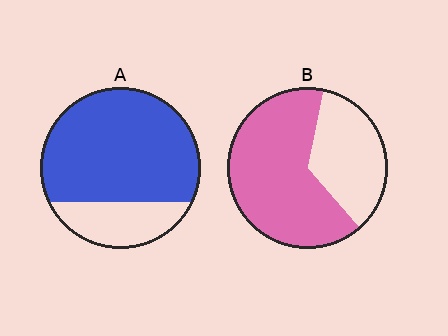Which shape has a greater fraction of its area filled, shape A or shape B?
Shape A.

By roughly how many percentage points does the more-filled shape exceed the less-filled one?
By roughly 10 percentage points (A over B).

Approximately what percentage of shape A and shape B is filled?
A is approximately 75% and B is approximately 65%.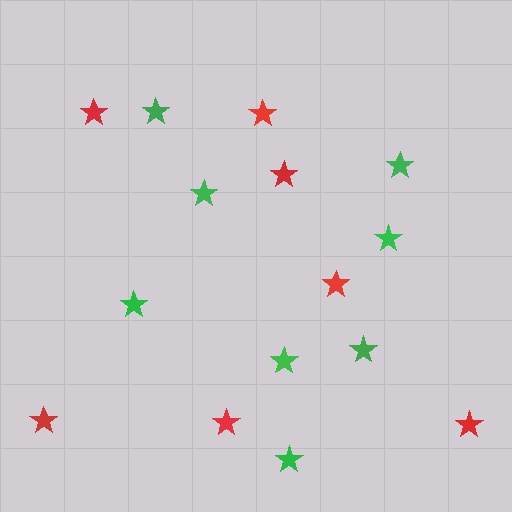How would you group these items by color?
There are 2 groups: one group of red stars (7) and one group of green stars (8).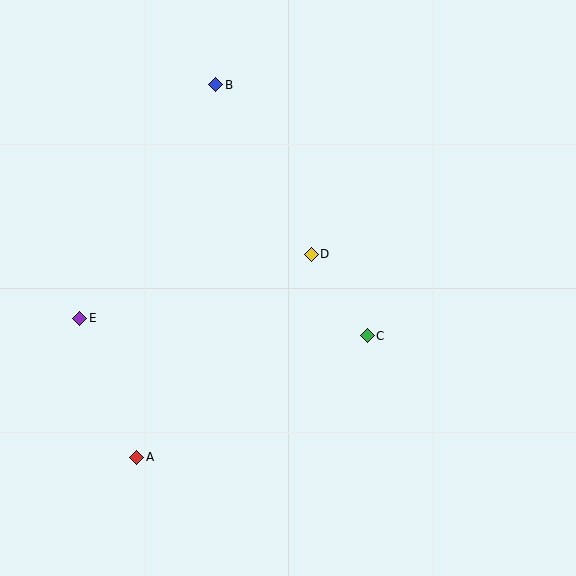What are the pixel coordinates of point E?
Point E is at (80, 318).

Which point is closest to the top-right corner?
Point D is closest to the top-right corner.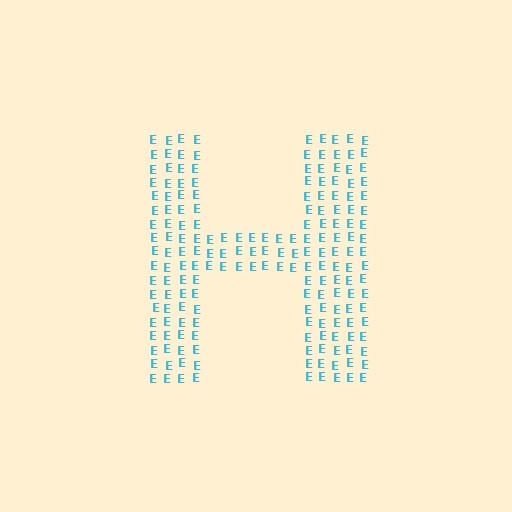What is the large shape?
The large shape is the letter H.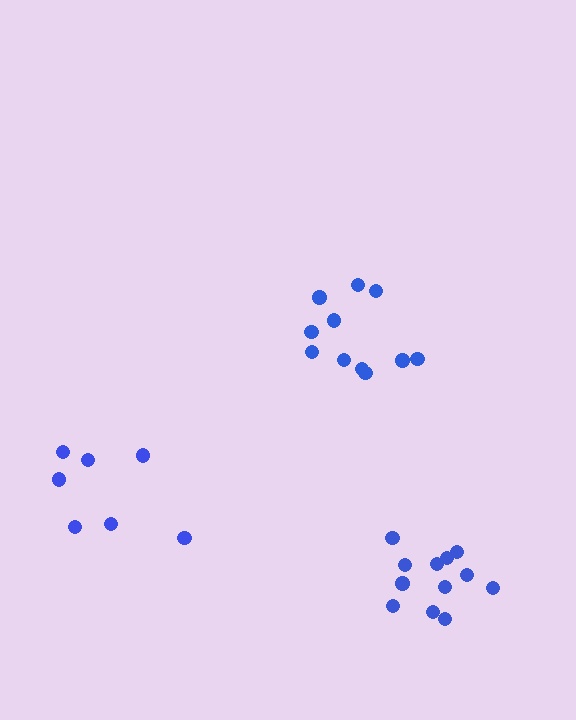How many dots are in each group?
Group 1: 11 dots, Group 2: 12 dots, Group 3: 7 dots (30 total).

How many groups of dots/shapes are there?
There are 3 groups.